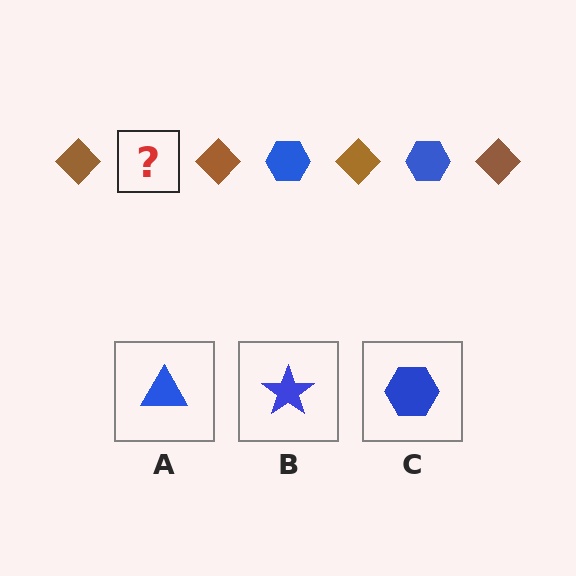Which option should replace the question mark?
Option C.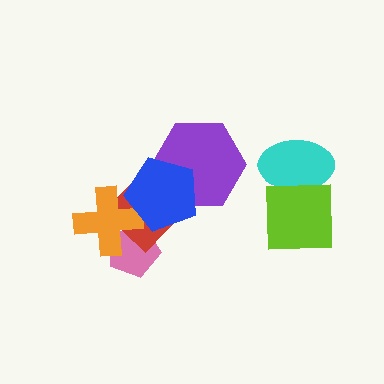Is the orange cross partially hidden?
Yes, it is partially covered by another shape.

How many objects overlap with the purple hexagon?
2 objects overlap with the purple hexagon.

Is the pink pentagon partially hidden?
Yes, it is partially covered by another shape.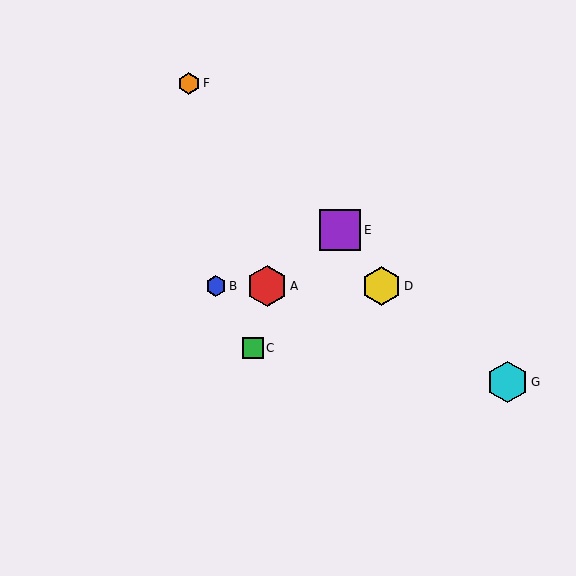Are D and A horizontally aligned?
Yes, both are at y≈286.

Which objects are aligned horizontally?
Objects A, B, D are aligned horizontally.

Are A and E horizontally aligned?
No, A is at y≈286 and E is at y≈230.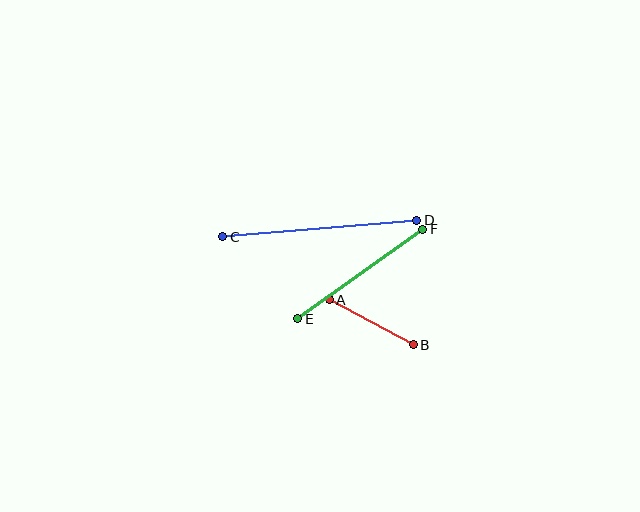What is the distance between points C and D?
The distance is approximately 195 pixels.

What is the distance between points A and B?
The distance is approximately 95 pixels.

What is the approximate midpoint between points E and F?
The midpoint is at approximately (360, 274) pixels.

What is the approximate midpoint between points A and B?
The midpoint is at approximately (371, 322) pixels.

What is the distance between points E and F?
The distance is approximately 154 pixels.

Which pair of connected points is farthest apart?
Points C and D are farthest apart.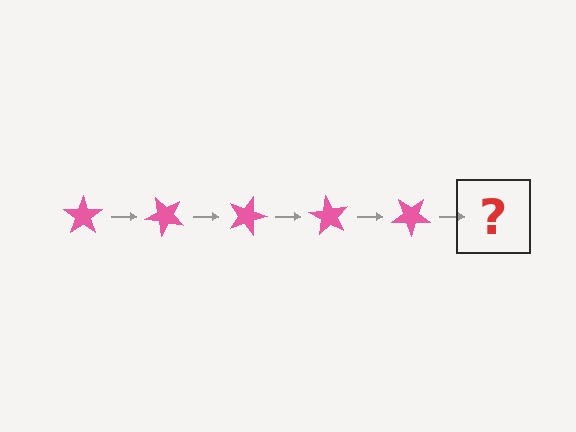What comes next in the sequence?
The next element should be a pink star rotated 225 degrees.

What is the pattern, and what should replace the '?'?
The pattern is that the star rotates 45 degrees each step. The '?' should be a pink star rotated 225 degrees.